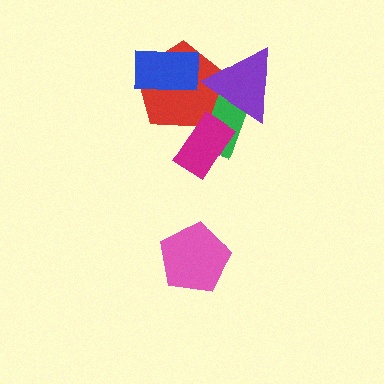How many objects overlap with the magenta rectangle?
2 objects overlap with the magenta rectangle.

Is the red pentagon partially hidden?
Yes, it is partially covered by another shape.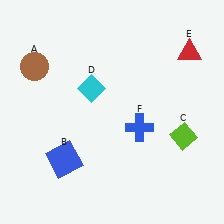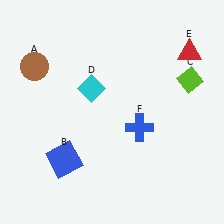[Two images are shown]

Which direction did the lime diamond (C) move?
The lime diamond (C) moved up.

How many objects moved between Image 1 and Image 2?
1 object moved between the two images.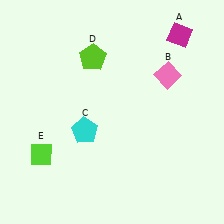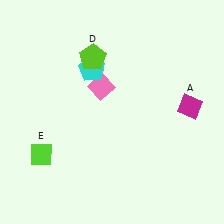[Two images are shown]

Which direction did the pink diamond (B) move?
The pink diamond (B) moved left.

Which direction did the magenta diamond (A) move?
The magenta diamond (A) moved down.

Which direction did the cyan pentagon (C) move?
The cyan pentagon (C) moved up.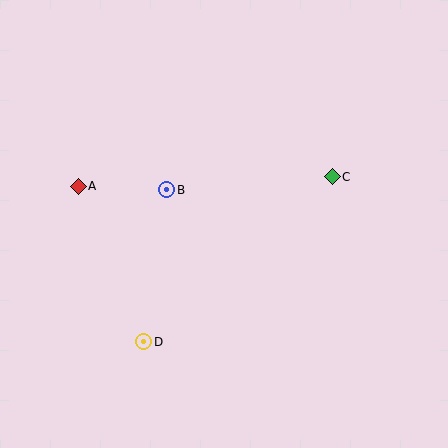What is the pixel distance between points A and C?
The distance between A and C is 254 pixels.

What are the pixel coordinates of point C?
Point C is at (332, 177).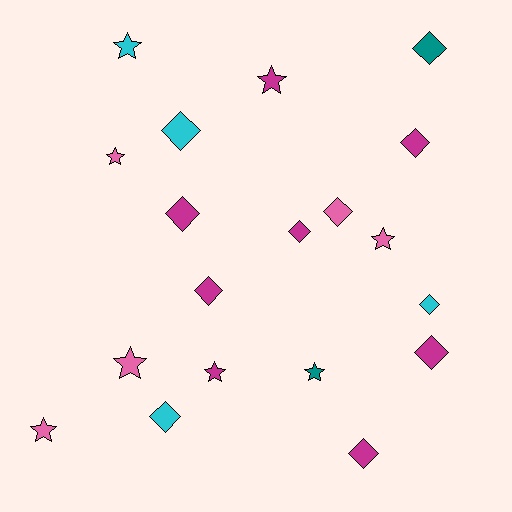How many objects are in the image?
There are 19 objects.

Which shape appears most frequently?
Diamond, with 11 objects.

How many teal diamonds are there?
There is 1 teal diamond.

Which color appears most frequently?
Magenta, with 8 objects.